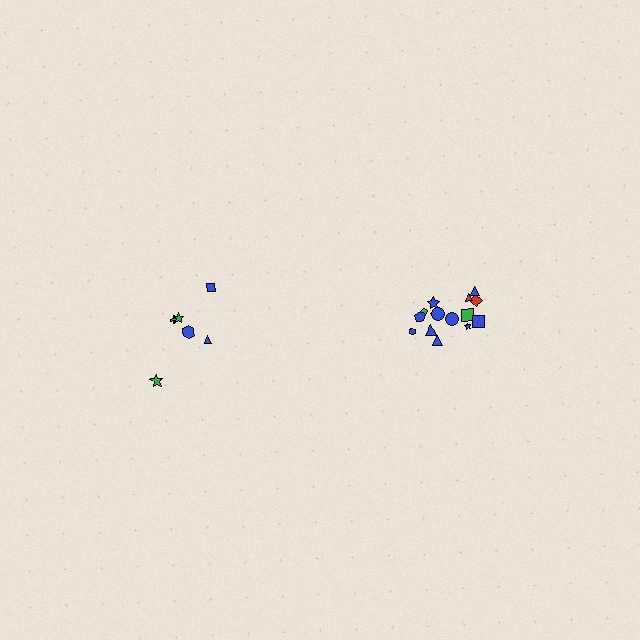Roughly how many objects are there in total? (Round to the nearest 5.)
Roughly 20 objects in total.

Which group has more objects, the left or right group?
The right group.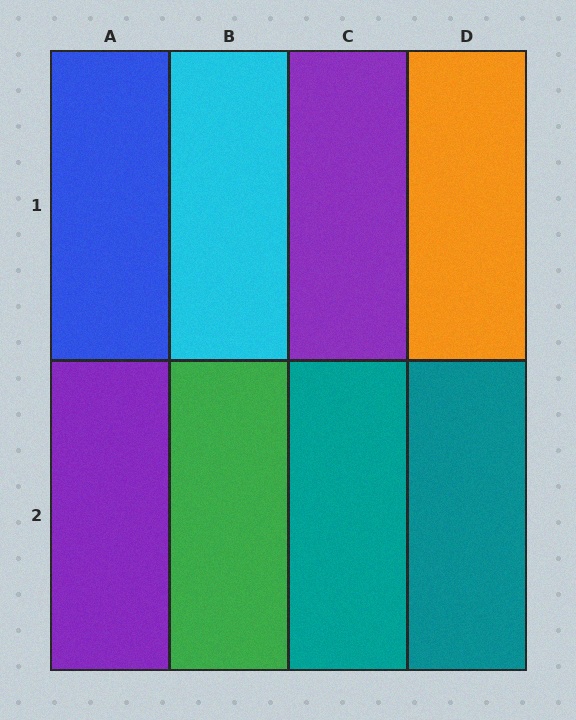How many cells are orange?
1 cell is orange.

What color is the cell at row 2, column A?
Purple.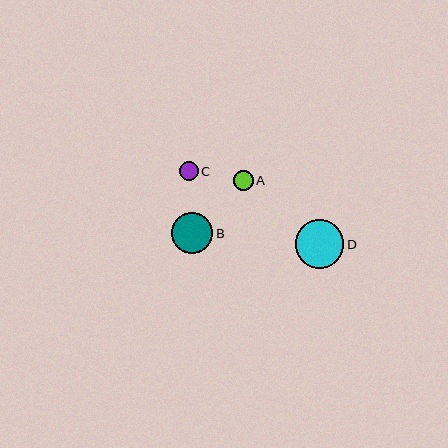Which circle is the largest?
Circle D is the largest with a size of approximately 49 pixels.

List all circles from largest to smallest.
From largest to smallest: D, B, A, C.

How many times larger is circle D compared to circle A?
Circle D is approximately 2.4 times the size of circle A.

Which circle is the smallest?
Circle C is the smallest with a size of approximately 18 pixels.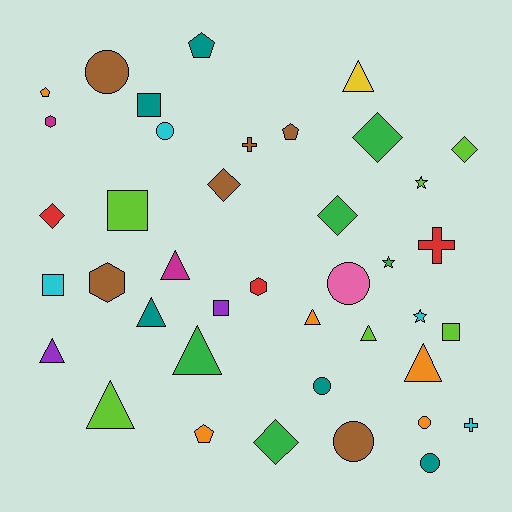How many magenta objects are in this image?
There are 2 magenta objects.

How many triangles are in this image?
There are 9 triangles.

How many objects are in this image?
There are 40 objects.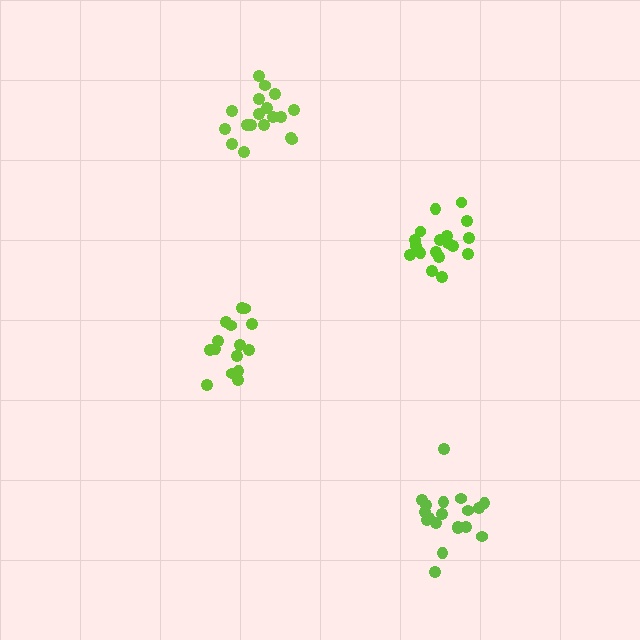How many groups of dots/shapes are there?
There are 4 groups.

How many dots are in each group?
Group 1: 15 dots, Group 2: 18 dots, Group 3: 18 dots, Group 4: 19 dots (70 total).